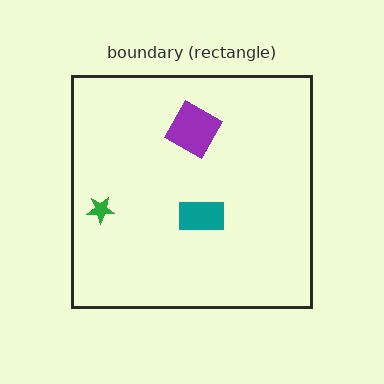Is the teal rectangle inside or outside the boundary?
Inside.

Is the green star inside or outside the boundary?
Inside.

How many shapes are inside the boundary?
3 inside, 0 outside.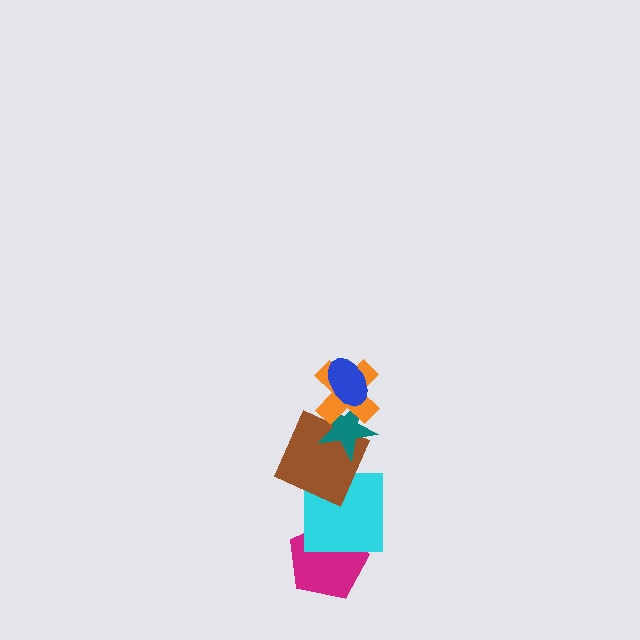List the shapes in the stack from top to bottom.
From top to bottom: the blue ellipse, the orange cross, the teal star, the brown square, the cyan square, the magenta pentagon.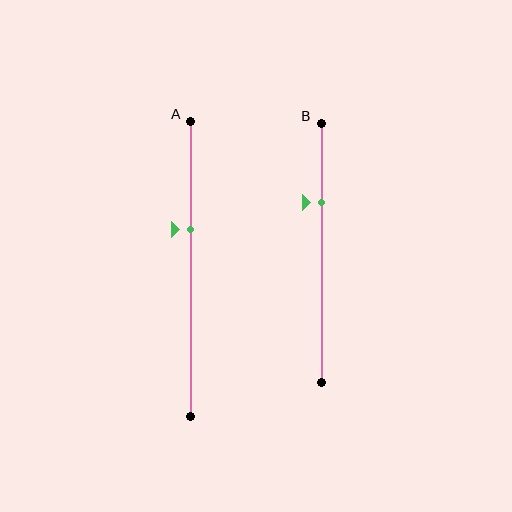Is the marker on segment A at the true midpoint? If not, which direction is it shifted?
No, the marker on segment A is shifted upward by about 13% of the segment length.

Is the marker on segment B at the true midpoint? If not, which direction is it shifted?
No, the marker on segment B is shifted upward by about 19% of the segment length.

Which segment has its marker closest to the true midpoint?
Segment A has its marker closest to the true midpoint.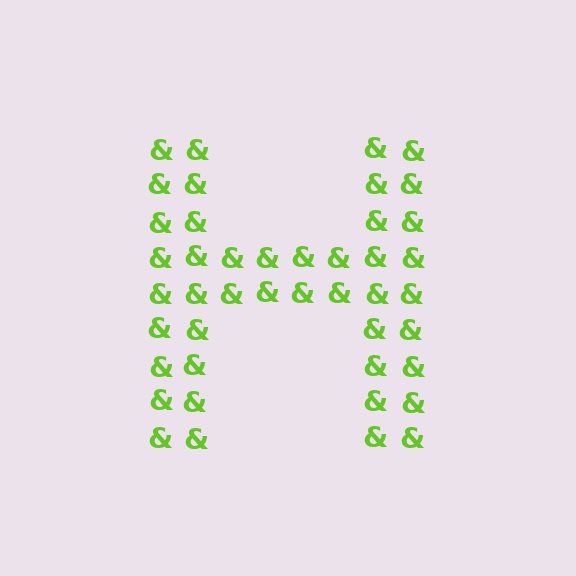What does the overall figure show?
The overall figure shows the letter H.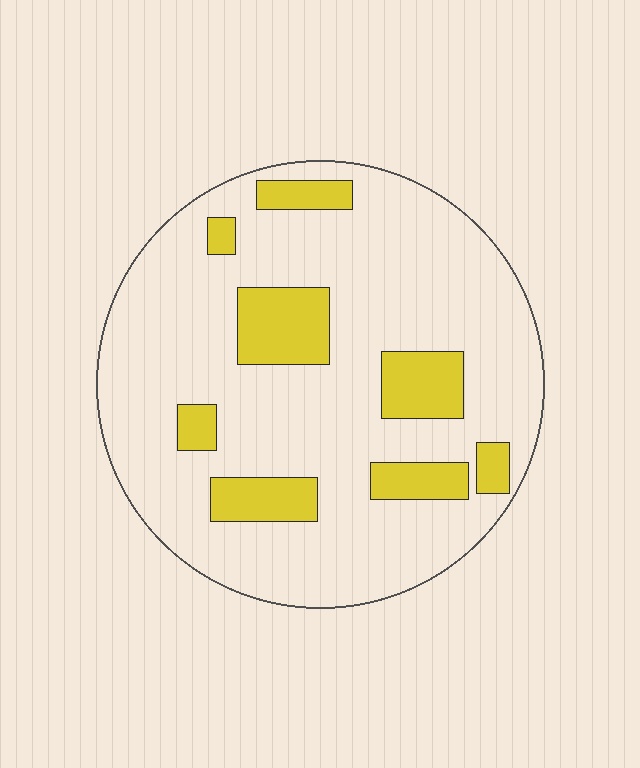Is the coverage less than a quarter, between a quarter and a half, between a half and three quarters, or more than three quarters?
Less than a quarter.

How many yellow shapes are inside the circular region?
8.